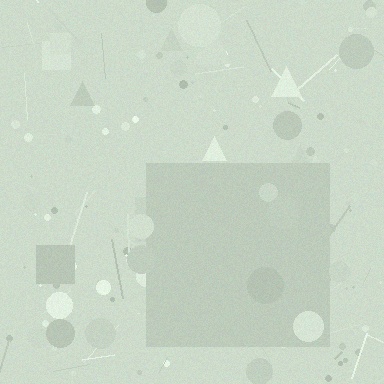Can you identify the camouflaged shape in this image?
The camouflaged shape is a square.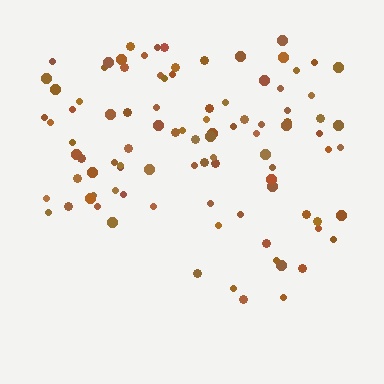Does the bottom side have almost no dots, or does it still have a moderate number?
Still a moderate number, just noticeably fewer than the top.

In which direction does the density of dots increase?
From bottom to top, with the top side densest.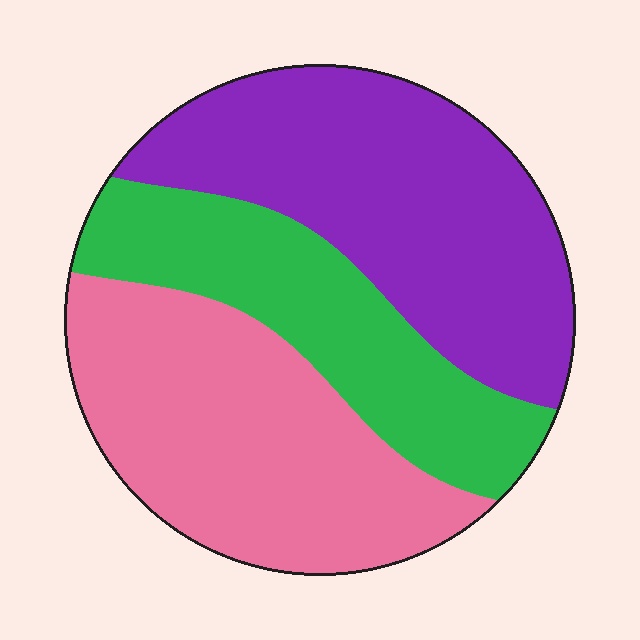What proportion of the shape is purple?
Purple covers about 40% of the shape.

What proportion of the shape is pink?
Pink covers 36% of the shape.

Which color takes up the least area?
Green, at roughly 25%.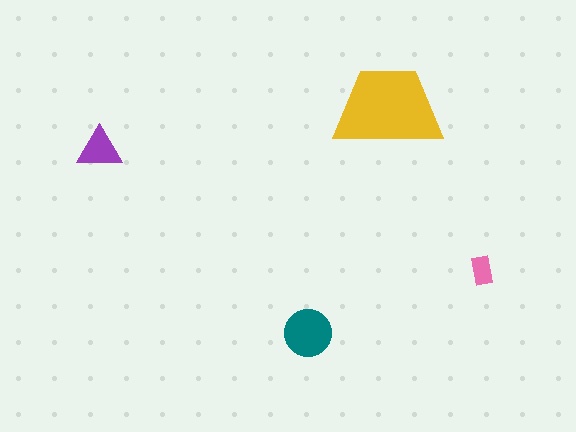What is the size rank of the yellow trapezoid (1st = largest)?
1st.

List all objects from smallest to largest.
The pink rectangle, the purple triangle, the teal circle, the yellow trapezoid.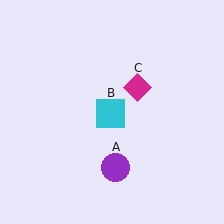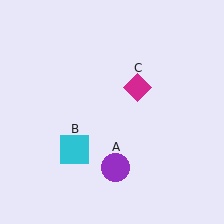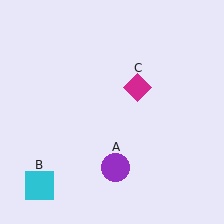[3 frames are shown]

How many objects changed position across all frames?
1 object changed position: cyan square (object B).